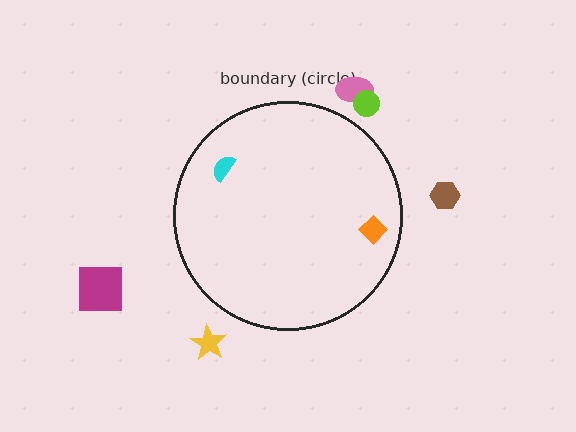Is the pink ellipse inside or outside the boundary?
Outside.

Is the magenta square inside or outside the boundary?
Outside.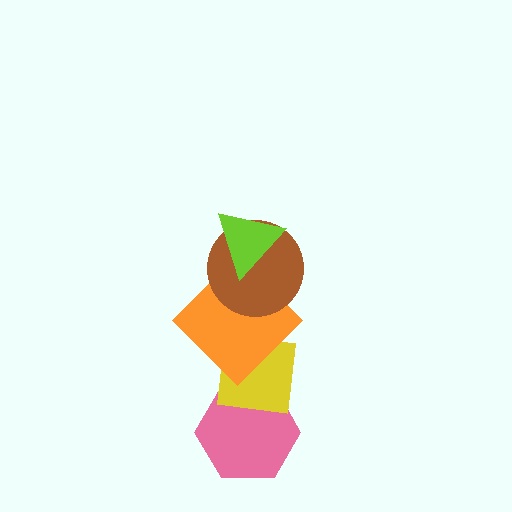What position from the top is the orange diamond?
The orange diamond is 3rd from the top.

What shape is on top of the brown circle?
The lime triangle is on top of the brown circle.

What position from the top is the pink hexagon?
The pink hexagon is 5th from the top.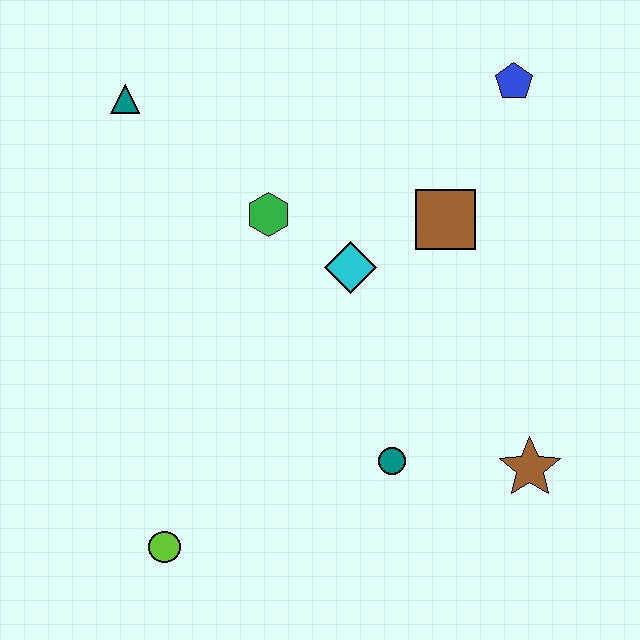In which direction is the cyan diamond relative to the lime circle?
The cyan diamond is above the lime circle.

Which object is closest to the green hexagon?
The cyan diamond is closest to the green hexagon.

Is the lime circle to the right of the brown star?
No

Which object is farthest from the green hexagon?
The brown star is farthest from the green hexagon.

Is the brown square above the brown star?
Yes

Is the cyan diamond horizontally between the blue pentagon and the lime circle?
Yes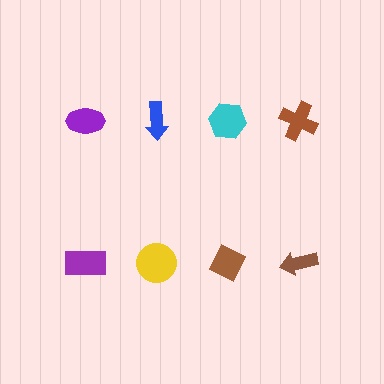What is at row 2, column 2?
A yellow circle.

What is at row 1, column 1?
A purple ellipse.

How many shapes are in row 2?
4 shapes.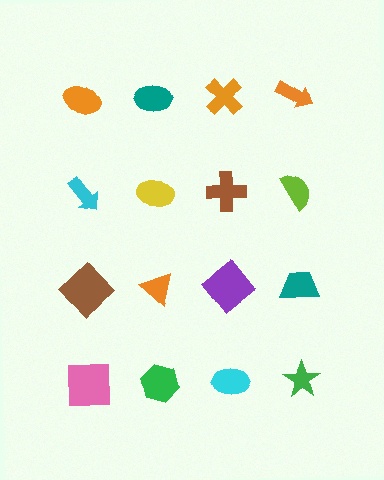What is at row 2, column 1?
A cyan arrow.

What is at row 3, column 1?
A brown diamond.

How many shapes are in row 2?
4 shapes.